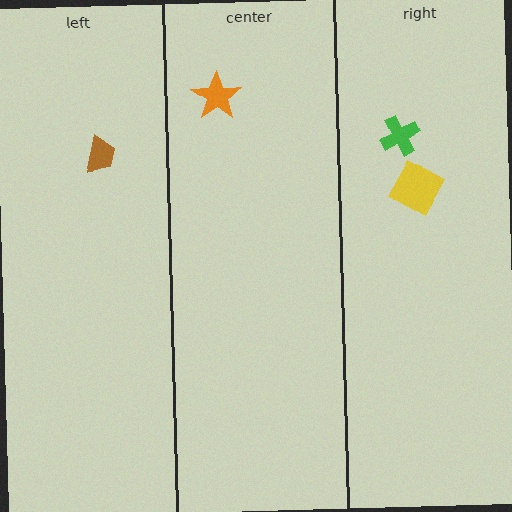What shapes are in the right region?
The yellow square, the green cross.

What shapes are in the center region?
The orange star.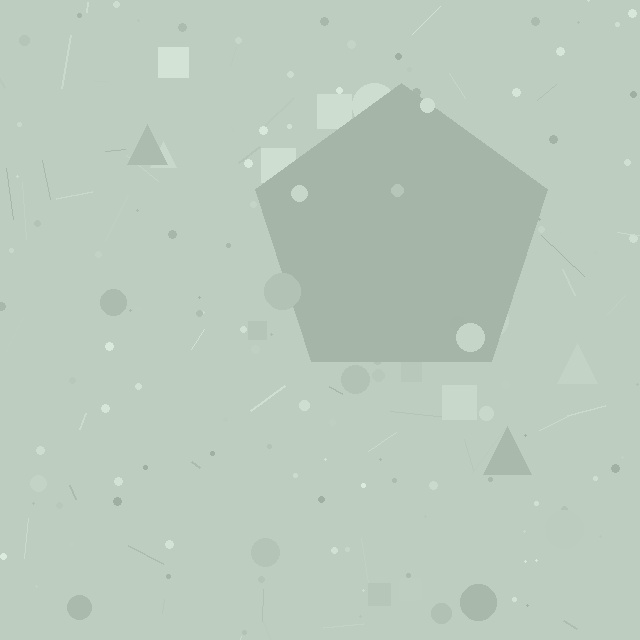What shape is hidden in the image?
A pentagon is hidden in the image.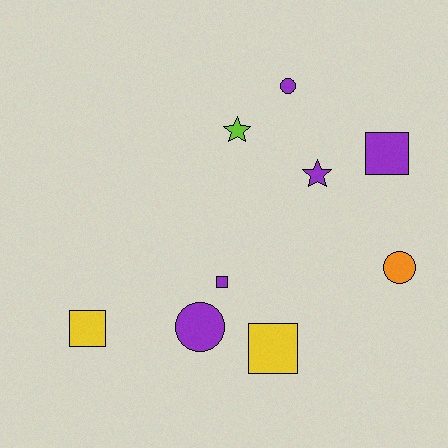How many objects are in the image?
There are 9 objects.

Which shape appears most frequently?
Square, with 4 objects.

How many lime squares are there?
There are no lime squares.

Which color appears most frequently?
Purple, with 5 objects.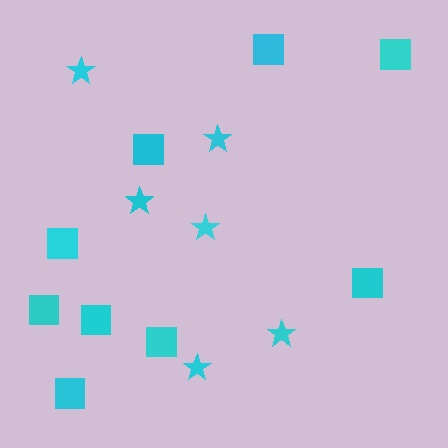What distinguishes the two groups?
There are 2 groups: one group of stars (6) and one group of squares (9).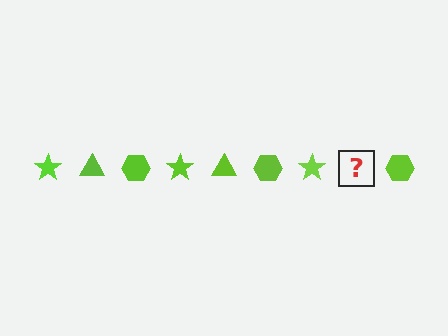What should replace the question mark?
The question mark should be replaced with a lime triangle.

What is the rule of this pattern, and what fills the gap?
The rule is that the pattern cycles through star, triangle, hexagon shapes in lime. The gap should be filled with a lime triangle.